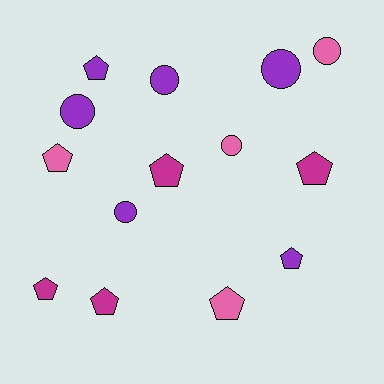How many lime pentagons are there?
There are no lime pentagons.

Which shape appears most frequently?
Pentagon, with 8 objects.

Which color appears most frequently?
Purple, with 6 objects.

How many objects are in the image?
There are 14 objects.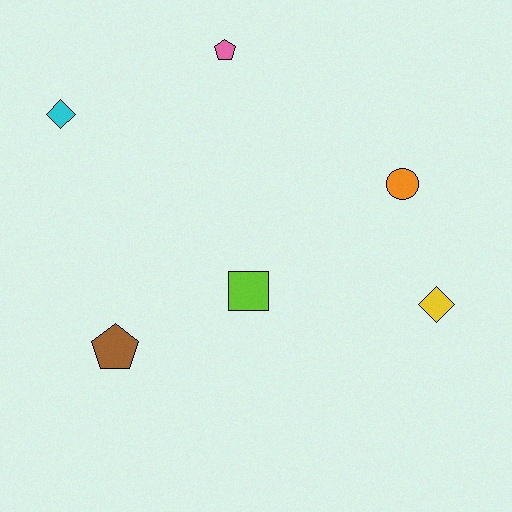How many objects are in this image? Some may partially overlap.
There are 6 objects.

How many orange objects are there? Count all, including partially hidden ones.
There is 1 orange object.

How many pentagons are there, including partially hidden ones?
There are 2 pentagons.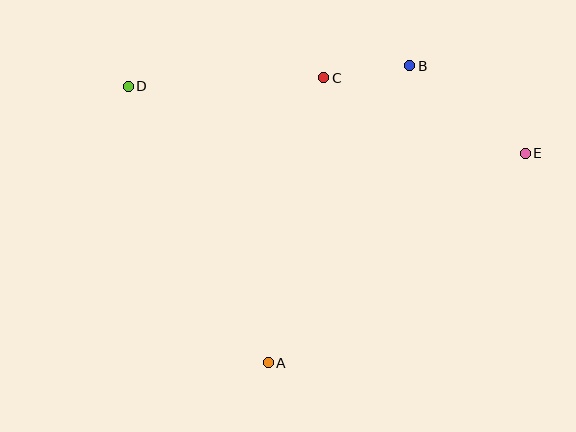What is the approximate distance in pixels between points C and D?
The distance between C and D is approximately 196 pixels.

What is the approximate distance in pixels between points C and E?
The distance between C and E is approximately 215 pixels.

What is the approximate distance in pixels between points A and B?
The distance between A and B is approximately 329 pixels.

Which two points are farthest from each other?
Points D and E are farthest from each other.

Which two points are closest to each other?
Points B and C are closest to each other.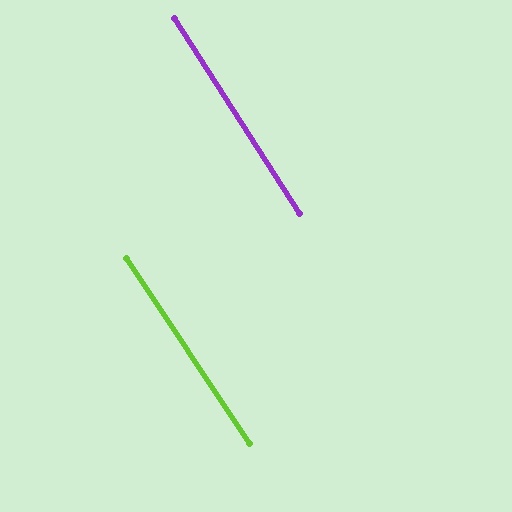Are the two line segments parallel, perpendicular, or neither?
Parallel — their directions differ by only 0.7°.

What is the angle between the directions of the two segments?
Approximately 1 degree.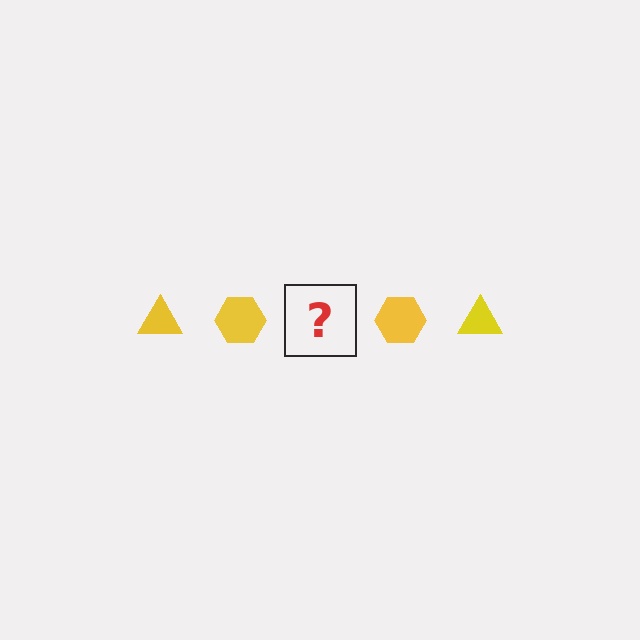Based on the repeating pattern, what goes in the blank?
The blank should be a yellow triangle.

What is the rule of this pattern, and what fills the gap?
The rule is that the pattern cycles through triangle, hexagon shapes in yellow. The gap should be filled with a yellow triangle.